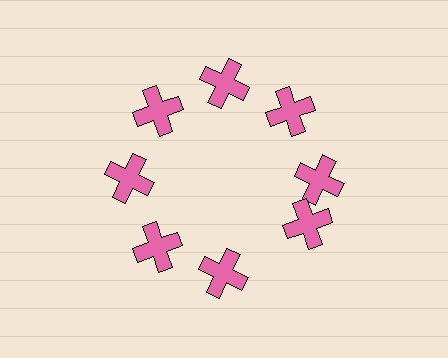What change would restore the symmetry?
The symmetry would be restored by rotating it back into even spacing with its neighbors so that all 8 crosses sit at equal angles and equal distance from the center.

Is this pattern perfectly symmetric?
No. The 8 pink crosses are arranged in a ring, but one element near the 4 o'clock position is rotated out of alignment along the ring, breaking the 8-fold rotational symmetry.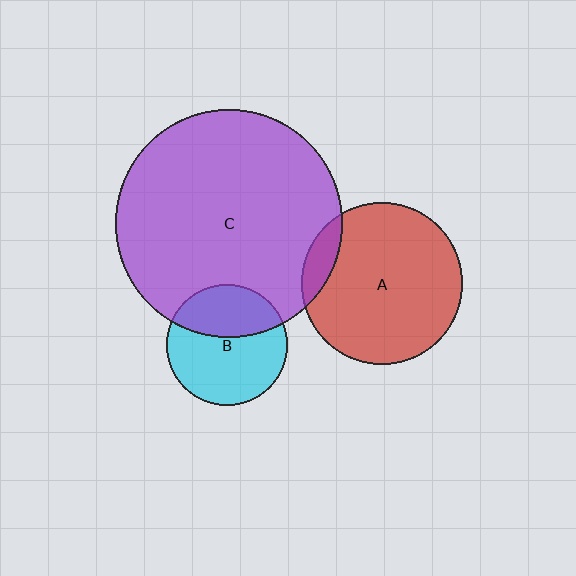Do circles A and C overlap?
Yes.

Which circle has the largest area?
Circle C (purple).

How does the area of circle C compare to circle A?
Approximately 2.0 times.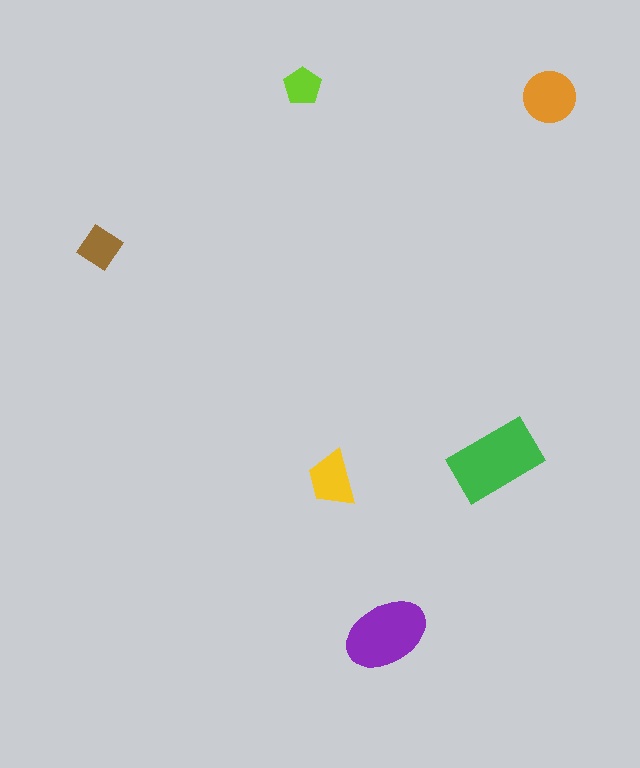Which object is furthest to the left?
The brown diamond is leftmost.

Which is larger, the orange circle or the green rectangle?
The green rectangle.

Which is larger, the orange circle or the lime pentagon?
The orange circle.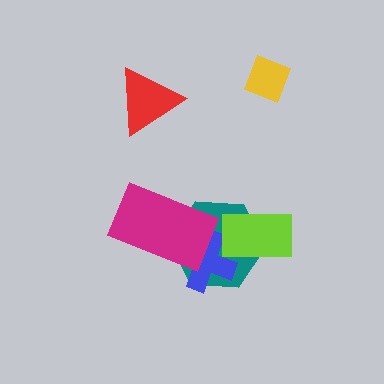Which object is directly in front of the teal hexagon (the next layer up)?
The blue cross is directly in front of the teal hexagon.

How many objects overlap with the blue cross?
3 objects overlap with the blue cross.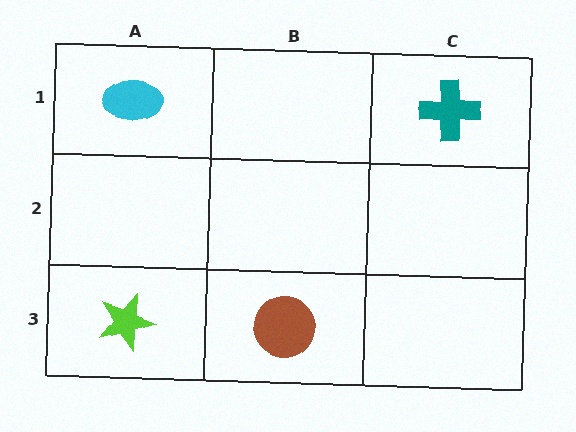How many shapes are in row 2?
0 shapes.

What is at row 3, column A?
A lime star.